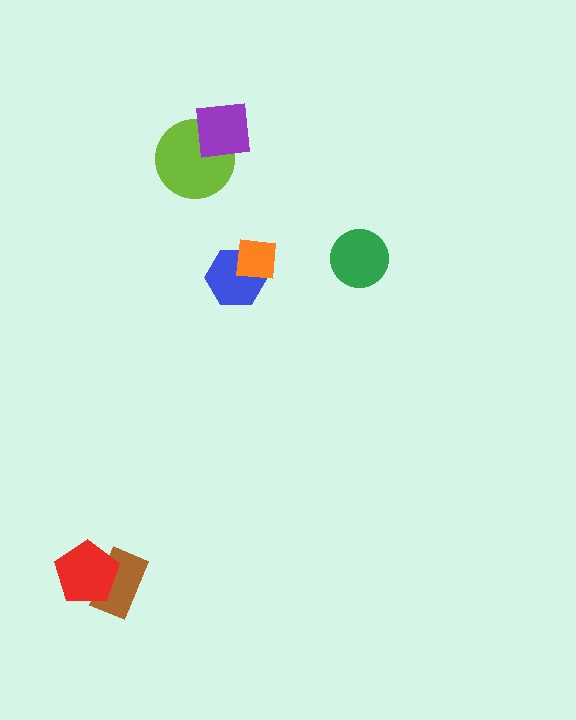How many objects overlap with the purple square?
1 object overlaps with the purple square.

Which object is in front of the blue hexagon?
The orange square is in front of the blue hexagon.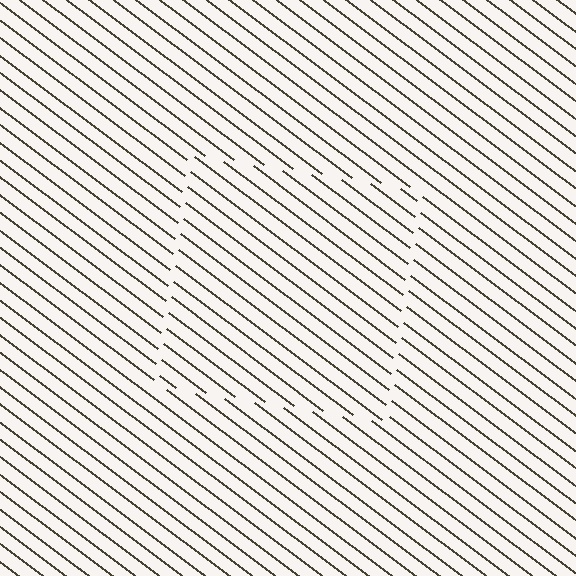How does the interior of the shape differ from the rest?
The interior of the shape contains the same grating, shifted by half a period — the contour is defined by the phase discontinuity where line-ends from the inner and outer gratings abut.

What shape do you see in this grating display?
An illusory square. The interior of the shape contains the same grating, shifted by half a period — the contour is defined by the phase discontinuity where line-ends from the inner and outer gratings abut.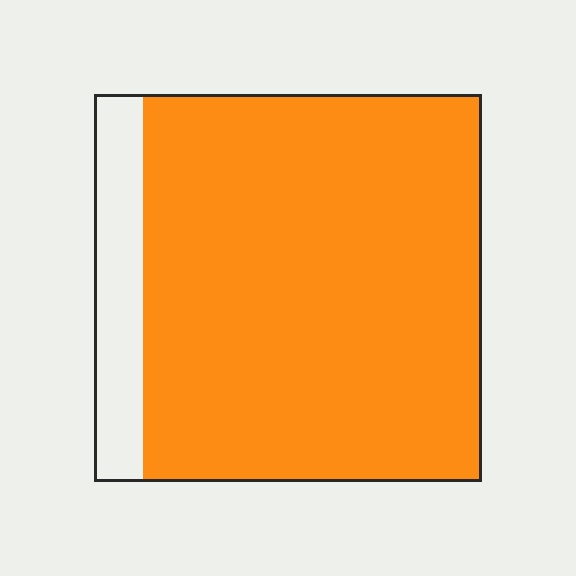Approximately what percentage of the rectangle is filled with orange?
Approximately 85%.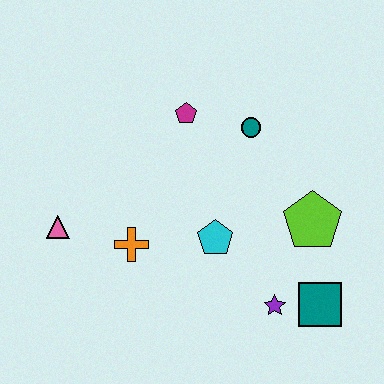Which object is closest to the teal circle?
The magenta pentagon is closest to the teal circle.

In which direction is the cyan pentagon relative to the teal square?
The cyan pentagon is to the left of the teal square.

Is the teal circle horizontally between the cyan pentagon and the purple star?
Yes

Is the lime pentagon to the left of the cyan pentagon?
No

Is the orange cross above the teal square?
Yes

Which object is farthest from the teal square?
The pink triangle is farthest from the teal square.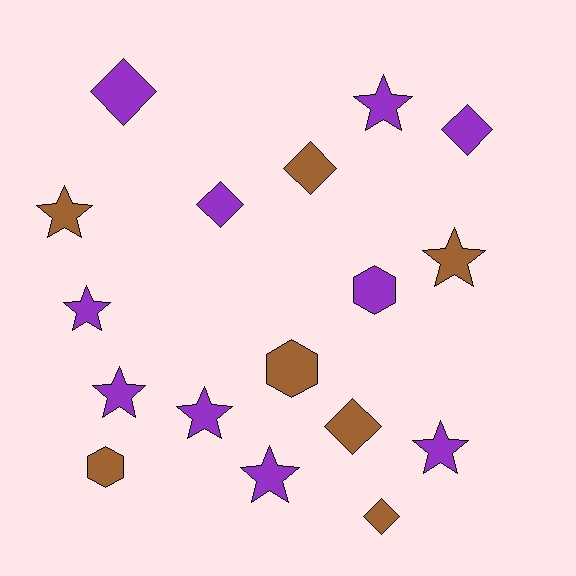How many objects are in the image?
There are 17 objects.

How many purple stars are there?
There are 6 purple stars.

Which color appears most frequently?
Purple, with 10 objects.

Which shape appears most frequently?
Star, with 8 objects.